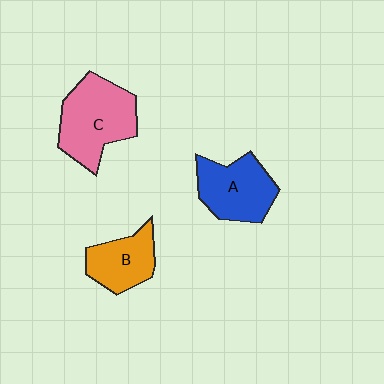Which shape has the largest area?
Shape C (pink).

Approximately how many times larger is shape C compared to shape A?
Approximately 1.2 times.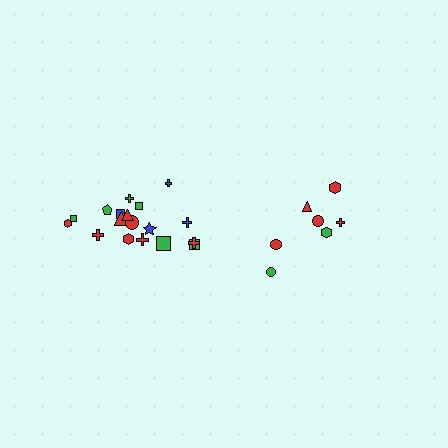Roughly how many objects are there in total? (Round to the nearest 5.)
Roughly 25 objects in total.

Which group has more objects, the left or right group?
The left group.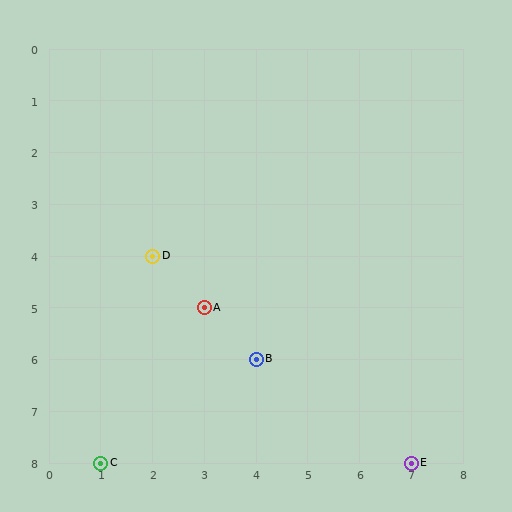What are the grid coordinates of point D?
Point D is at grid coordinates (2, 4).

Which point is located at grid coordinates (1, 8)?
Point C is at (1, 8).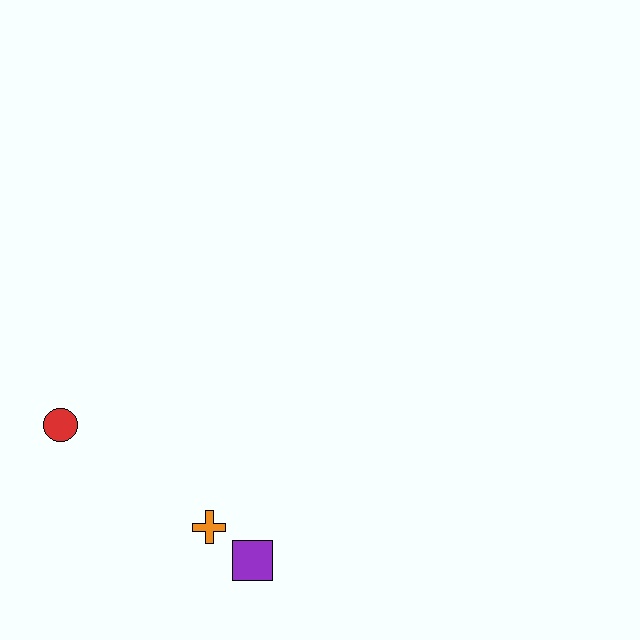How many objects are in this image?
There are 3 objects.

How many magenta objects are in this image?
There are no magenta objects.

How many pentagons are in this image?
There are no pentagons.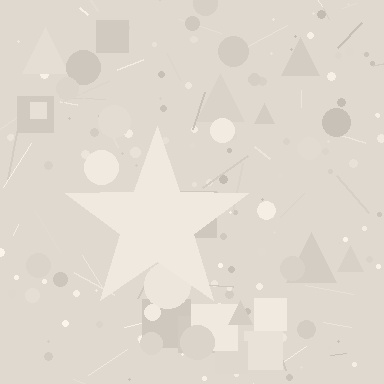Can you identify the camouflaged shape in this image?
The camouflaged shape is a star.